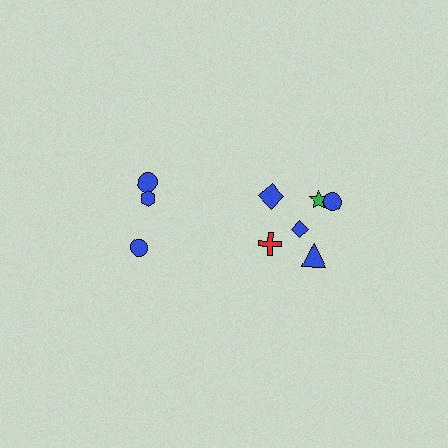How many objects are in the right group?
There are 6 objects.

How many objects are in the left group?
There are 3 objects.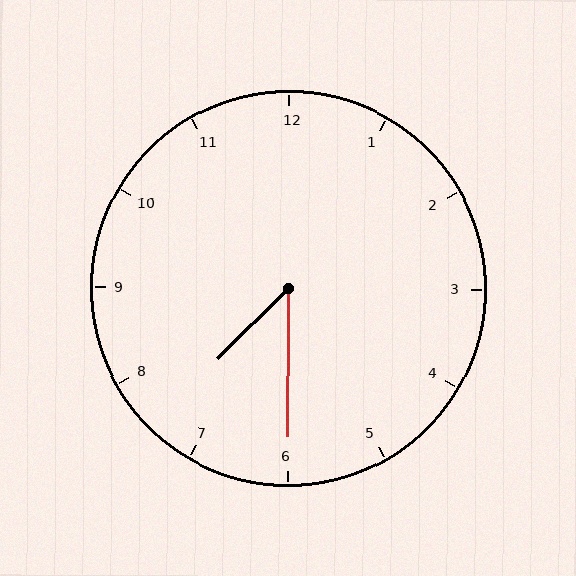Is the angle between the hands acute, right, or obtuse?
It is acute.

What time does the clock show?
7:30.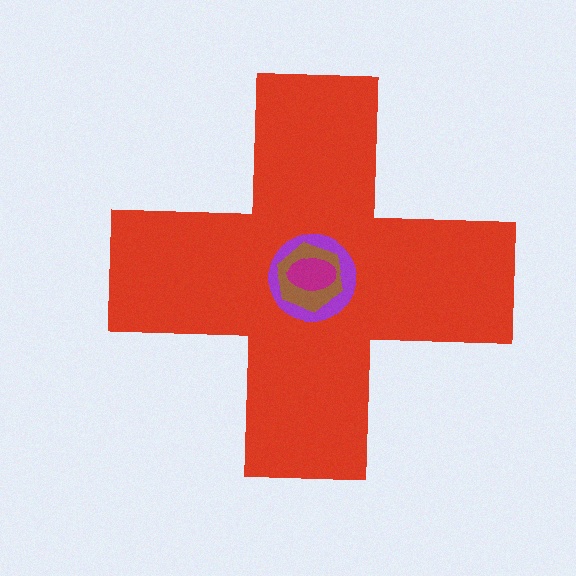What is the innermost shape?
The magenta ellipse.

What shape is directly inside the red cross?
The purple circle.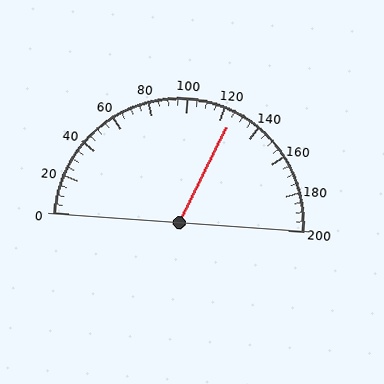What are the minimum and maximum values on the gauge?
The gauge ranges from 0 to 200.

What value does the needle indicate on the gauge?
The needle indicates approximately 125.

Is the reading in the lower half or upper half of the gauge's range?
The reading is in the upper half of the range (0 to 200).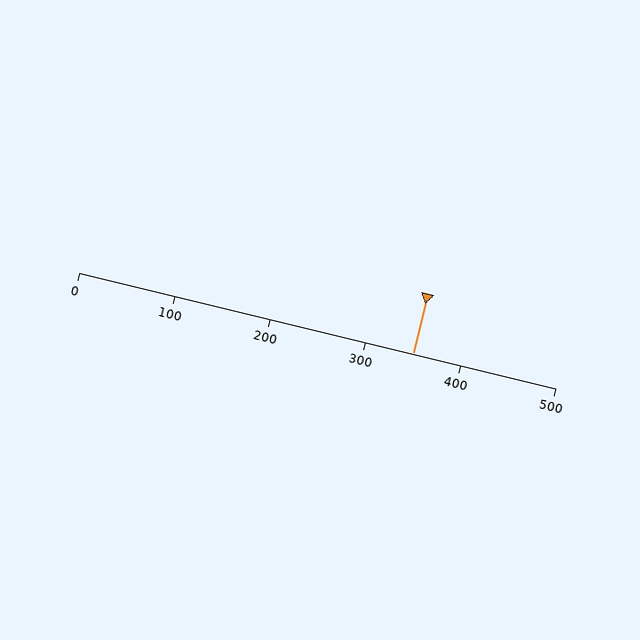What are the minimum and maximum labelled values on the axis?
The axis runs from 0 to 500.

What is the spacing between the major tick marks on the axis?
The major ticks are spaced 100 apart.